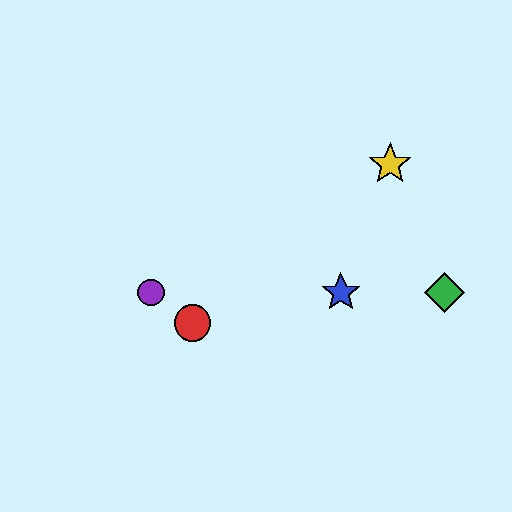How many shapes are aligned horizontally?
3 shapes (the blue star, the green diamond, the purple circle) are aligned horizontally.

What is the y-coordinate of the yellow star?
The yellow star is at y≈164.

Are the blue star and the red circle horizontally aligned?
No, the blue star is at y≈292 and the red circle is at y≈323.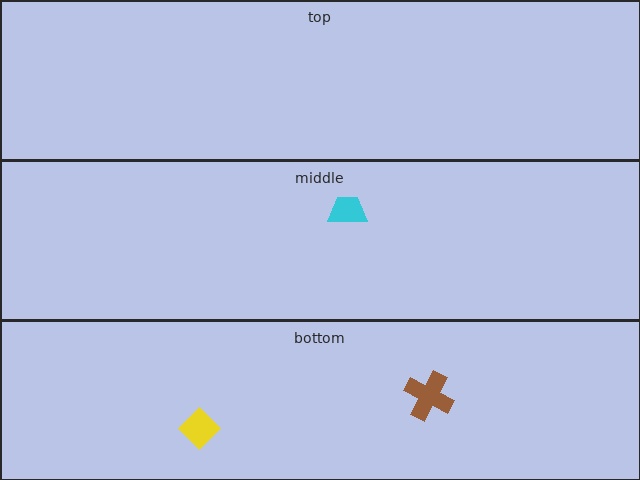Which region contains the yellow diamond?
The bottom region.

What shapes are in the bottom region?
The yellow diamond, the brown cross.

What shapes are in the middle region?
The cyan trapezoid.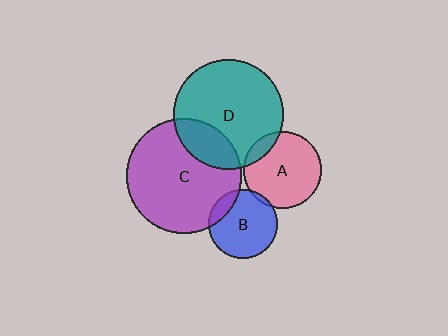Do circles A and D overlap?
Yes.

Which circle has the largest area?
Circle C (purple).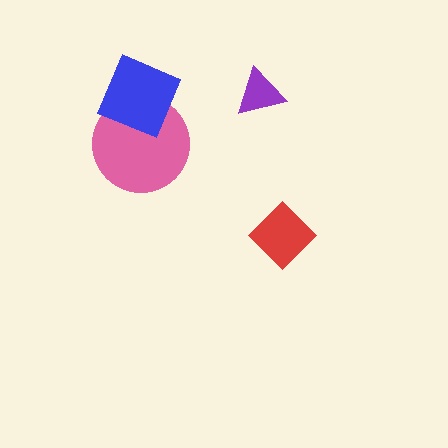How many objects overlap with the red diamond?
0 objects overlap with the red diamond.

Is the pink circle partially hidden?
Yes, it is partially covered by another shape.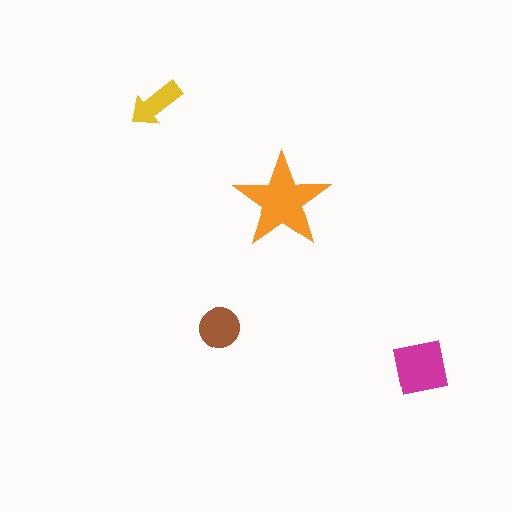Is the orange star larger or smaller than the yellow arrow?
Larger.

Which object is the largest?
The orange star.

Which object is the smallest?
The yellow arrow.